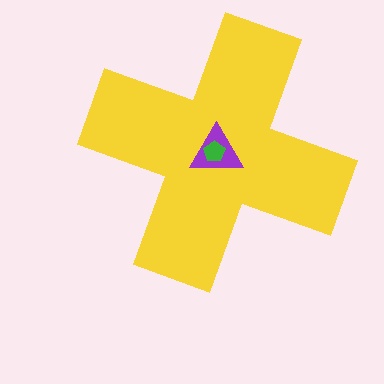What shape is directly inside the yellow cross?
The purple triangle.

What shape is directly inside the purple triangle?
The green pentagon.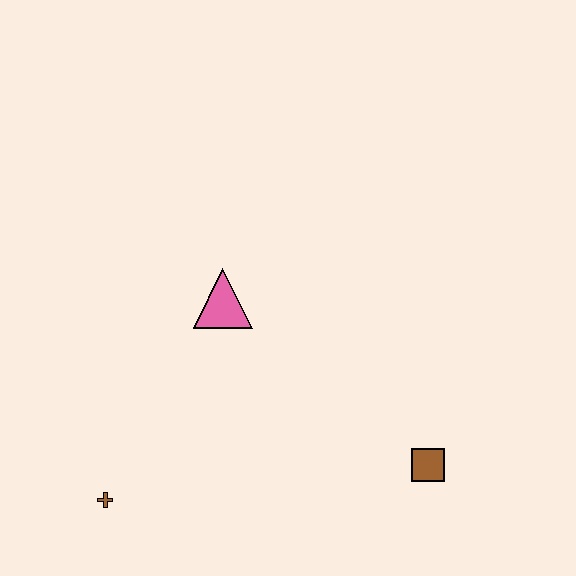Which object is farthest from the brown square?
The brown cross is farthest from the brown square.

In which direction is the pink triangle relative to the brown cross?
The pink triangle is above the brown cross.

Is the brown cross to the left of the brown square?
Yes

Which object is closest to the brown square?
The pink triangle is closest to the brown square.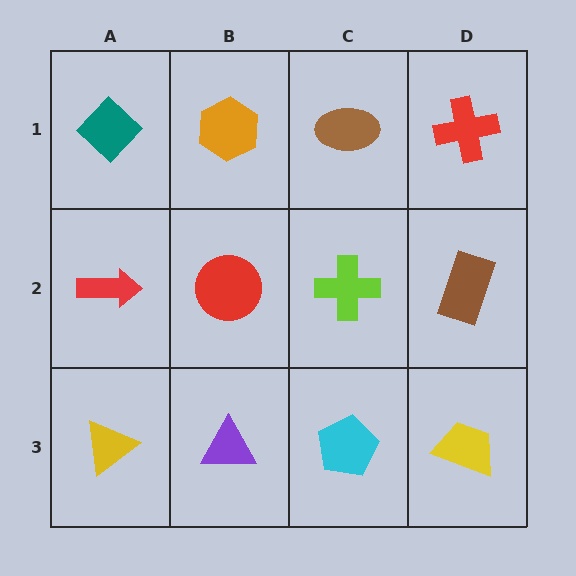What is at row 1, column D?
A red cross.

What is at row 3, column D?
A yellow trapezoid.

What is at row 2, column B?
A red circle.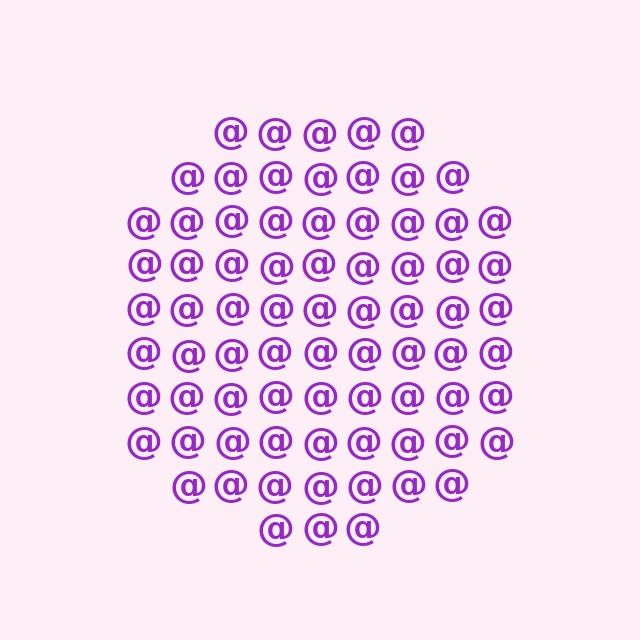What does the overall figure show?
The overall figure shows a circle.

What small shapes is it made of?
It is made of small at signs.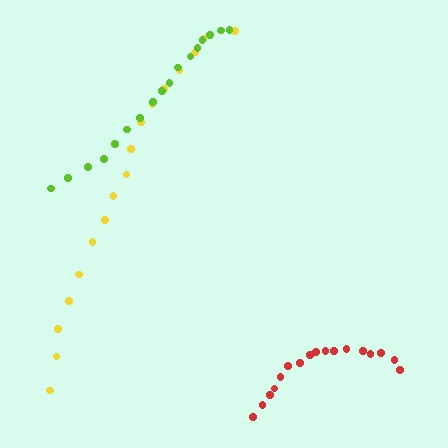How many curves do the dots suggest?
There are 3 distinct paths.